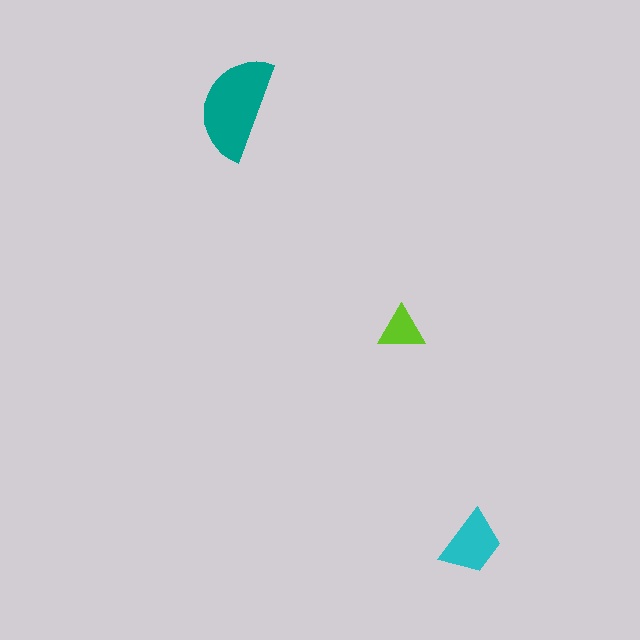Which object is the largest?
The teal semicircle.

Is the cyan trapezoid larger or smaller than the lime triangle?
Larger.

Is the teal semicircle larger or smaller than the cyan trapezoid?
Larger.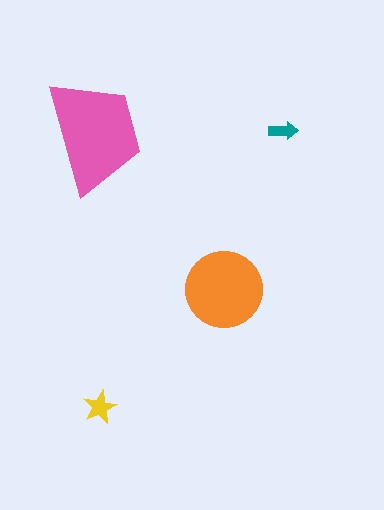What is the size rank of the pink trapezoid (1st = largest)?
1st.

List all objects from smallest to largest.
The teal arrow, the yellow star, the orange circle, the pink trapezoid.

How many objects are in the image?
There are 4 objects in the image.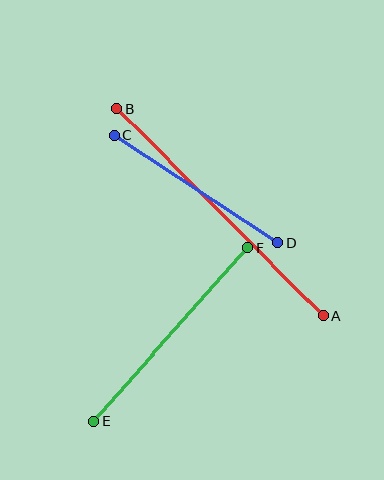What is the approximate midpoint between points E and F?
The midpoint is at approximately (171, 335) pixels.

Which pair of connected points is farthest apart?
Points A and B are farthest apart.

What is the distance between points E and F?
The distance is approximately 233 pixels.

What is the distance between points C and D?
The distance is approximately 196 pixels.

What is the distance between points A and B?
The distance is approximately 292 pixels.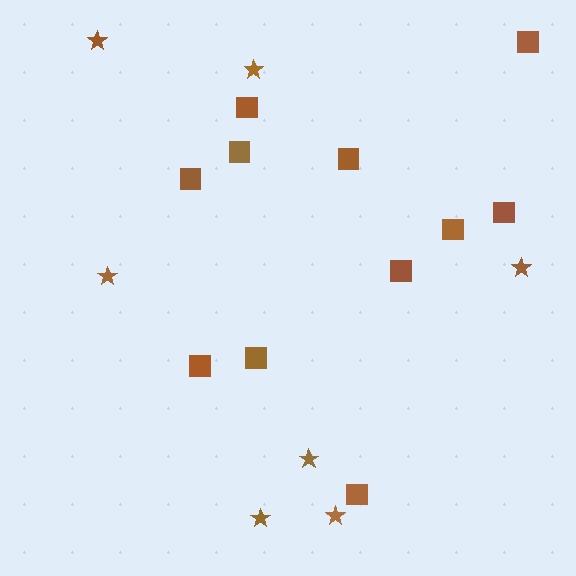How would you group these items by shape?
There are 2 groups: one group of squares (11) and one group of stars (7).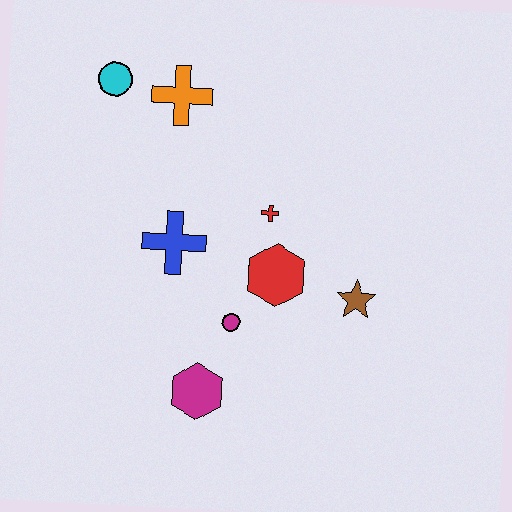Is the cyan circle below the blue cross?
No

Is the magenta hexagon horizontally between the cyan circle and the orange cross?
No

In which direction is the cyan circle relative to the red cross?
The cyan circle is to the left of the red cross.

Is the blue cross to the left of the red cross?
Yes